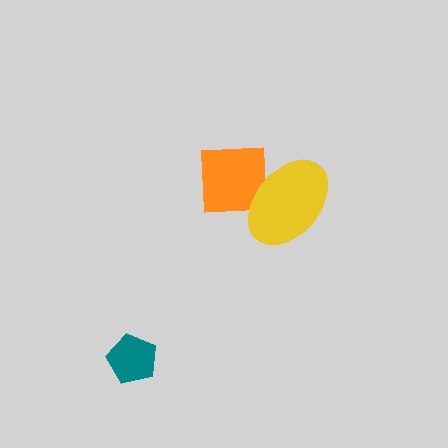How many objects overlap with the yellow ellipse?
1 object overlaps with the yellow ellipse.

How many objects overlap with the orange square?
1 object overlaps with the orange square.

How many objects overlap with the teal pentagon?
0 objects overlap with the teal pentagon.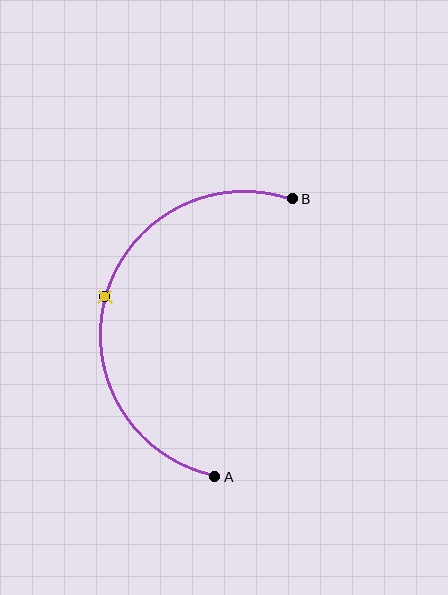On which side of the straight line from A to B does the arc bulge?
The arc bulges to the left of the straight line connecting A and B.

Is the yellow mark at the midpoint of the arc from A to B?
Yes. The yellow mark lies on the arc at equal arc-length from both A and B — it is the arc midpoint.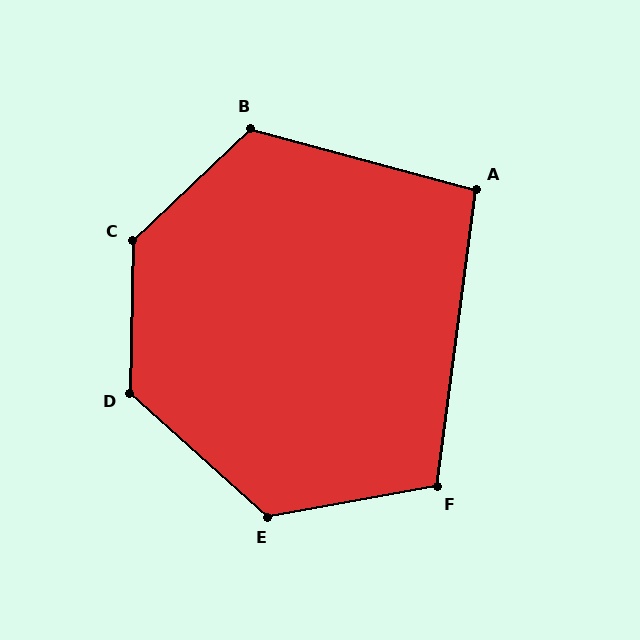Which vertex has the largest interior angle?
C, at approximately 134 degrees.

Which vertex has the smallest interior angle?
A, at approximately 98 degrees.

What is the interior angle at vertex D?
Approximately 131 degrees (obtuse).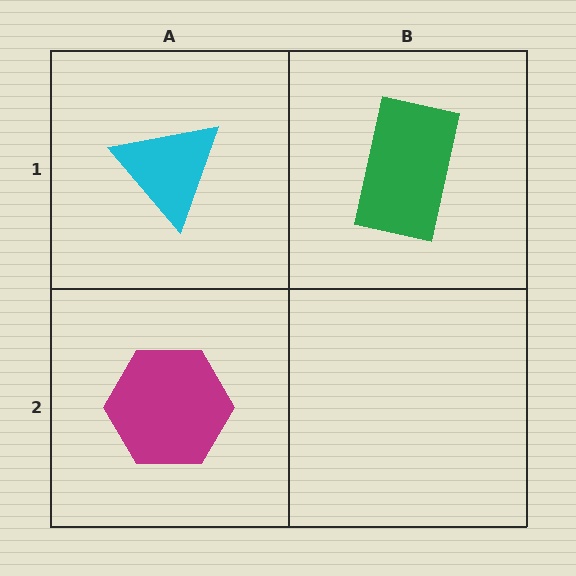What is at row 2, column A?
A magenta hexagon.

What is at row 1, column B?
A green rectangle.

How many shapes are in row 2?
1 shape.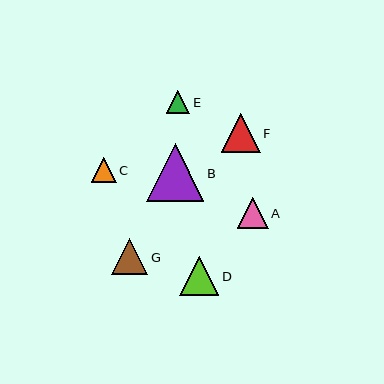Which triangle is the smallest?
Triangle E is the smallest with a size of approximately 24 pixels.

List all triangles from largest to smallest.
From largest to smallest: B, D, F, G, A, C, E.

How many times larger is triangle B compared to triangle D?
Triangle B is approximately 1.5 times the size of triangle D.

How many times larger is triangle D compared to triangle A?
Triangle D is approximately 1.3 times the size of triangle A.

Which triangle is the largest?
Triangle B is the largest with a size of approximately 57 pixels.